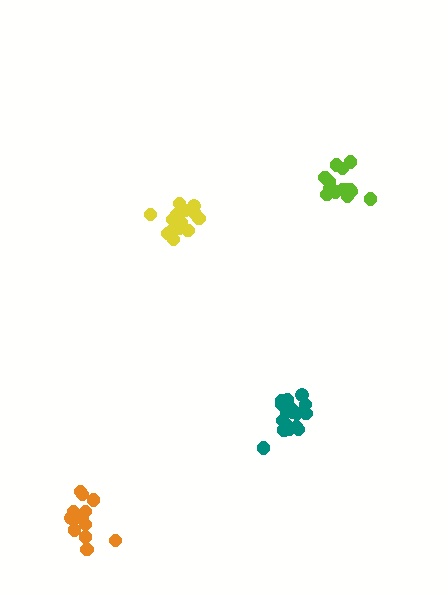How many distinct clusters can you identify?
There are 4 distinct clusters.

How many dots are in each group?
Group 1: 15 dots, Group 2: 20 dots, Group 3: 16 dots, Group 4: 14 dots (65 total).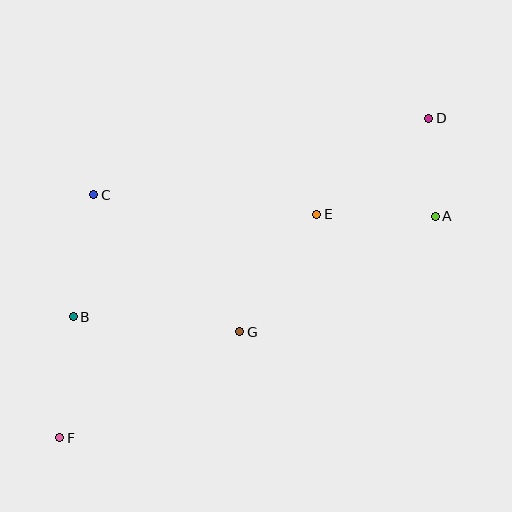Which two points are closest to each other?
Points A and D are closest to each other.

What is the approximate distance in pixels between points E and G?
The distance between E and G is approximately 141 pixels.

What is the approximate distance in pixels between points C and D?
The distance between C and D is approximately 343 pixels.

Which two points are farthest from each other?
Points D and F are farthest from each other.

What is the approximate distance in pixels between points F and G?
The distance between F and G is approximately 208 pixels.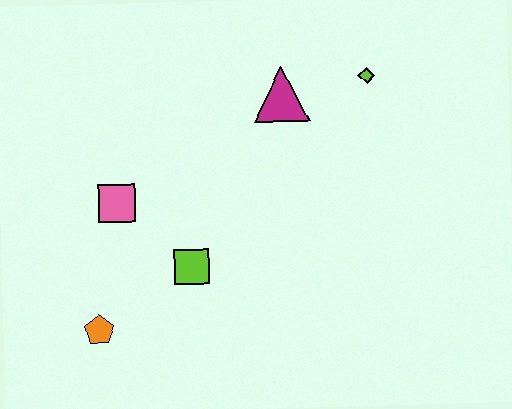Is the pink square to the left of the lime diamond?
Yes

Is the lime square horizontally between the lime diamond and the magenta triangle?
No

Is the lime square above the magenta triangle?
No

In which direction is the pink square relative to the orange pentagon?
The pink square is above the orange pentagon.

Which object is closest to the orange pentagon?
The lime square is closest to the orange pentagon.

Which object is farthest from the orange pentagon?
The lime diamond is farthest from the orange pentagon.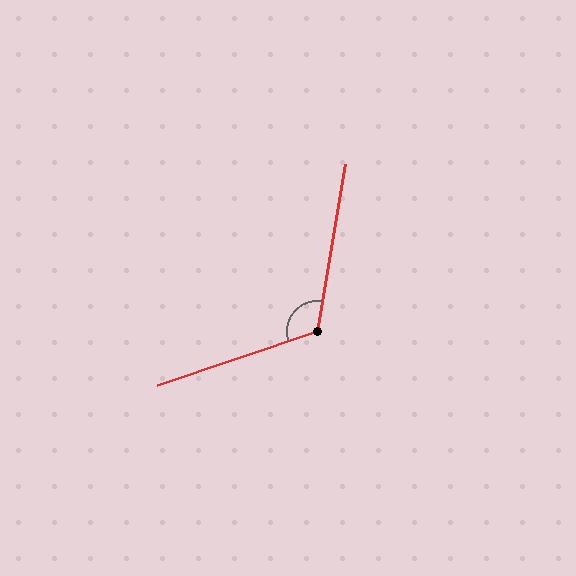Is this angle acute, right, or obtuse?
It is obtuse.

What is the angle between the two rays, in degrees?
Approximately 118 degrees.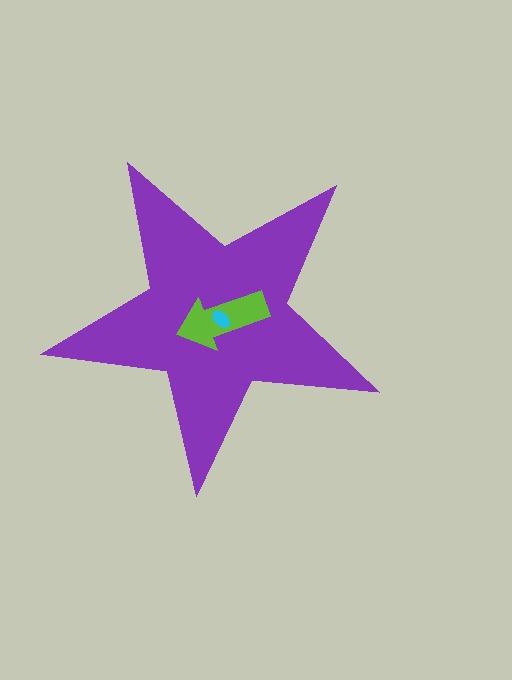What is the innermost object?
The cyan ellipse.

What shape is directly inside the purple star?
The lime arrow.